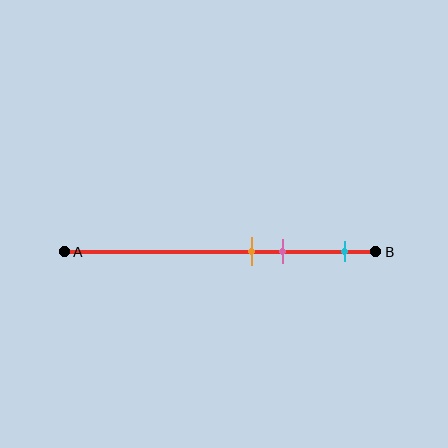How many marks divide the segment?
There are 3 marks dividing the segment.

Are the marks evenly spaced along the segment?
No, the marks are not evenly spaced.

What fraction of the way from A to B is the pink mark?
The pink mark is approximately 70% (0.7) of the way from A to B.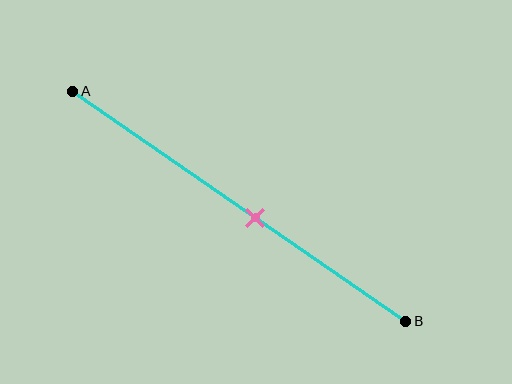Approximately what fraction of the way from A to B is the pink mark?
The pink mark is approximately 55% of the way from A to B.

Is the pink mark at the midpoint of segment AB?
No, the mark is at about 55% from A, not at the 50% midpoint.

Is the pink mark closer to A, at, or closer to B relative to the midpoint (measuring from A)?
The pink mark is closer to point B than the midpoint of segment AB.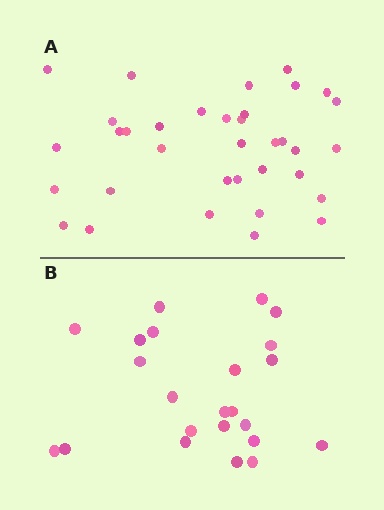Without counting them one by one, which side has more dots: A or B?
Region A (the top region) has more dots.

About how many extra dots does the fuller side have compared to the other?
Region A has roughly 12 or so more dots than region B.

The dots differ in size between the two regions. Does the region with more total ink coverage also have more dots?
No. Region B has more total ink coverage because its dots are larger, but region A actually contains more individual dots. Total area can be misleading — the number of items is what matters here.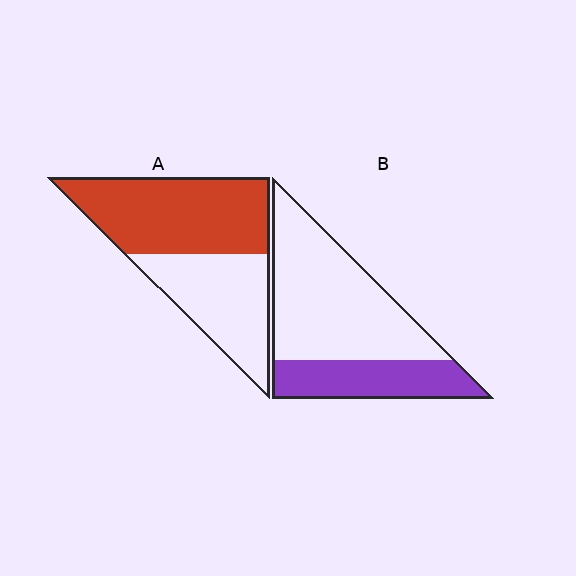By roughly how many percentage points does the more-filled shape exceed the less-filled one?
By roughly 25 percentage points (A over B).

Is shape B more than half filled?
No.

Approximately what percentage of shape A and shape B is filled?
A is approximately 55% and B is approximately 30%.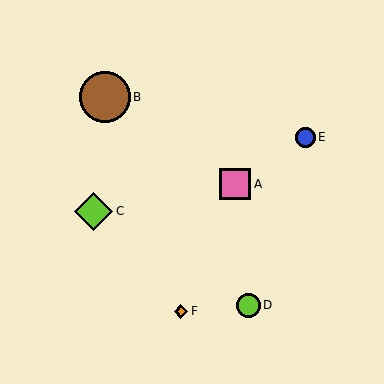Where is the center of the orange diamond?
The center of the orange diamond is at (181, 311).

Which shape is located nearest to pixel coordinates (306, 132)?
The blue circle (labeled E) at (305, 137) is nearest to that location.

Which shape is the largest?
The brown circle (labeled B) is the largest.